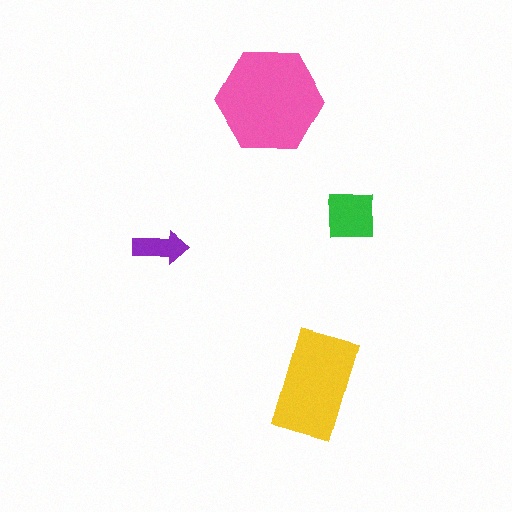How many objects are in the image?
There are 4 objects in the image.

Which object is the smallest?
The purple arrow.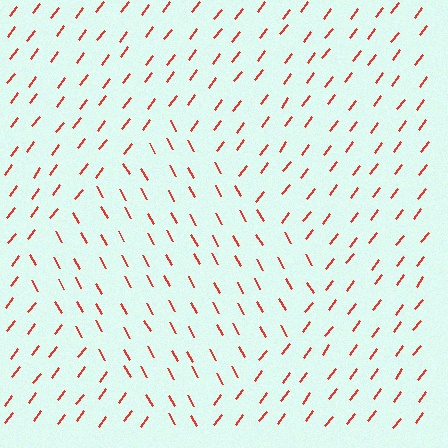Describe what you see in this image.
The image is filled with small red line segments. A diamond region in the image has lines oriented differently from the surrounding lines, creating a visible texture boundary.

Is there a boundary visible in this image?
Yes, there is a texture boundary formed by a change in line orientation.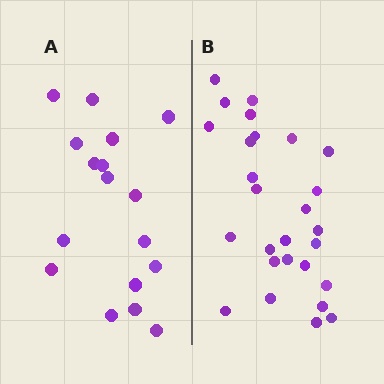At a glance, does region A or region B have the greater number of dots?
Region B (the right region) has more dots.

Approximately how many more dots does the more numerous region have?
Region B has roughly 10 or so more dots than region A.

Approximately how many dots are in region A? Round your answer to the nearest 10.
About 20 dots. (The exact count is 17, which rounds to 20.)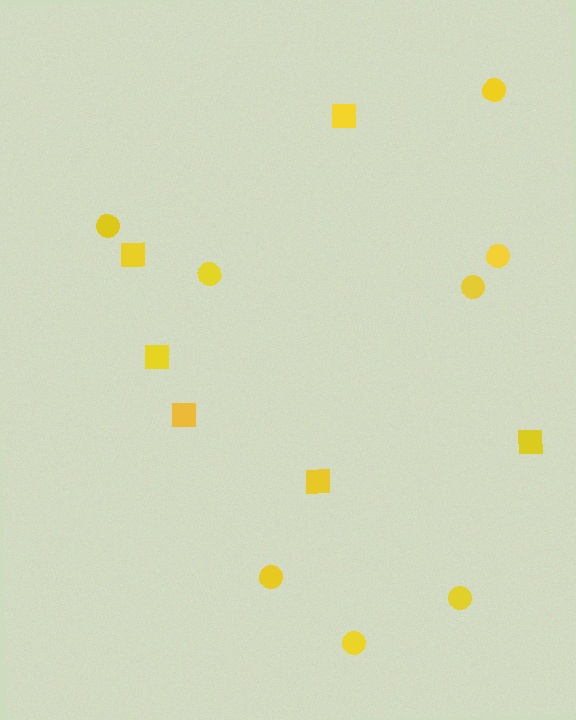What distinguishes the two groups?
There are 2 groups: one group of squares (6) and one group of circles (8).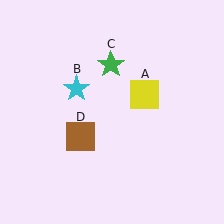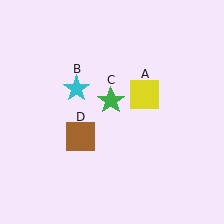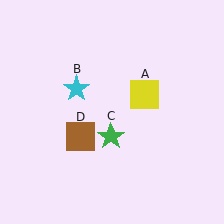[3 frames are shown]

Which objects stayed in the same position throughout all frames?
Yellow square (object A) and cyan star (object B) and brown square (object D) remained stationary.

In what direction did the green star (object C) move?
The green star (object C) moved down.